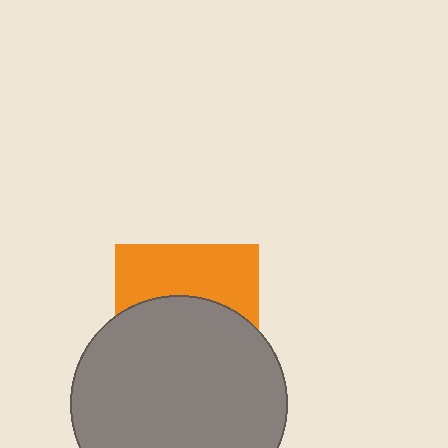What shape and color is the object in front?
The object in front is a gray circle.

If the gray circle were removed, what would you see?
You would see the complete orange square.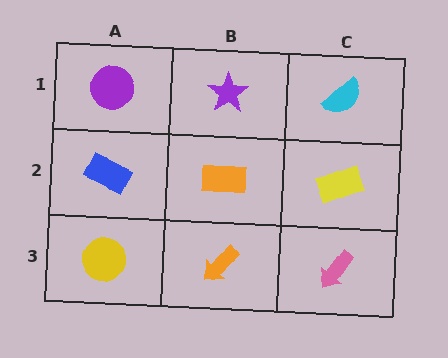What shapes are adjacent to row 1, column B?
An orange rectangle (row 2, column B), a purple circle (row 1, column A), a cyan semicircle (row 1, column C).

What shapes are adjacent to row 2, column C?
A cyan semicircle (row 1, column C), a pink arrow (row 3, column C), an orange rectangle (row 2, column B).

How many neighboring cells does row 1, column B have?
3.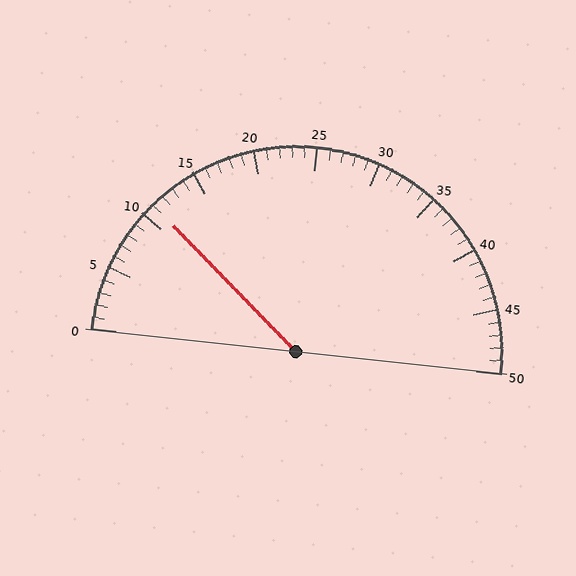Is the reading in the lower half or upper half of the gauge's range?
The reading is in the lower half of the range (0 to 50).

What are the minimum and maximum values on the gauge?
The gauge ranges from 0 to 50.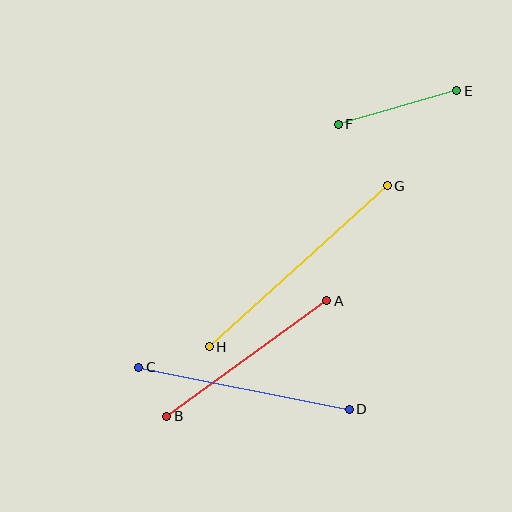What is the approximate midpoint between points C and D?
The midpoint is at approximately (244, 388) pixels.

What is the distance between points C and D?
The distance is approximately 215 pixels.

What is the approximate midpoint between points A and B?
The midpoint is at approximately (247, 359) pixels.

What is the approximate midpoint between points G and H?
The midpoint is at approximately (298, 266) pixels.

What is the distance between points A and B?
The distance is approximately 197 pixels.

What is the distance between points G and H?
The distance is approximately 240 pixels.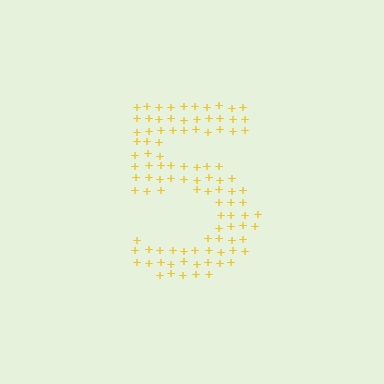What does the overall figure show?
The overall figure shows the digit 5.